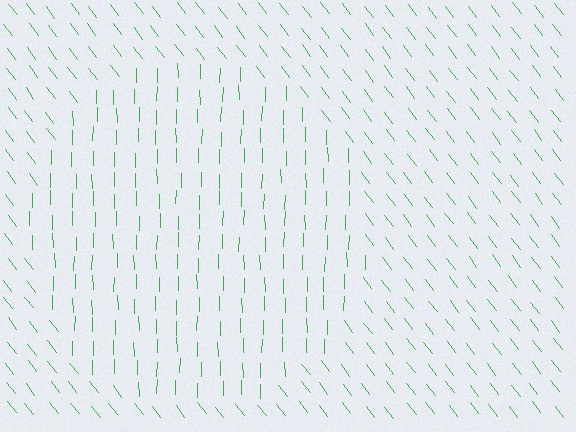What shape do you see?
I see a circle.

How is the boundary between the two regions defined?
The boundary is defined purely by a change in line orientation (approximately 37 degrees difference). All lines are the same color and thickness.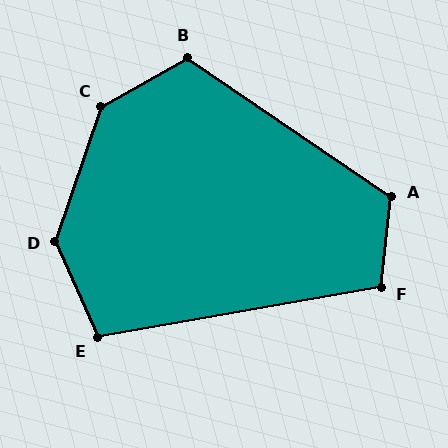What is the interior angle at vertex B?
Approximately 116 degrees (obtuse).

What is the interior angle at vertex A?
Approximately 118 degrees (obtuse).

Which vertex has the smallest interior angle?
E, at approximately 104 degrees.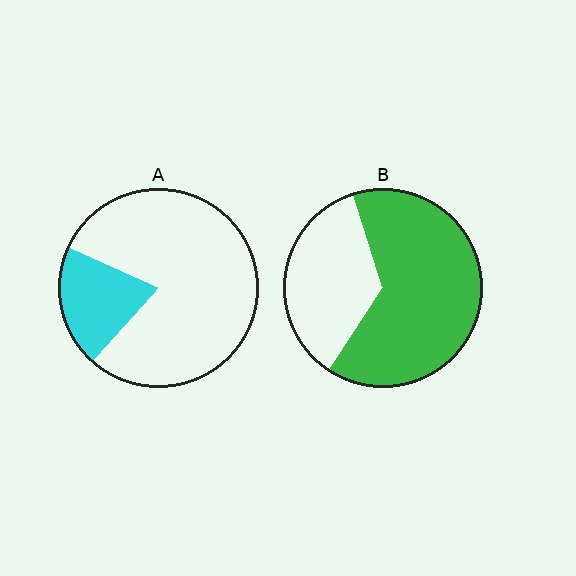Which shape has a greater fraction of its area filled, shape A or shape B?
Shape B.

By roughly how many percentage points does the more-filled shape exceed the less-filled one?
By roughly 45 percentage points (B over A).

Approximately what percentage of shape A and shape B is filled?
A is approximately 20% and B is approximately 65%.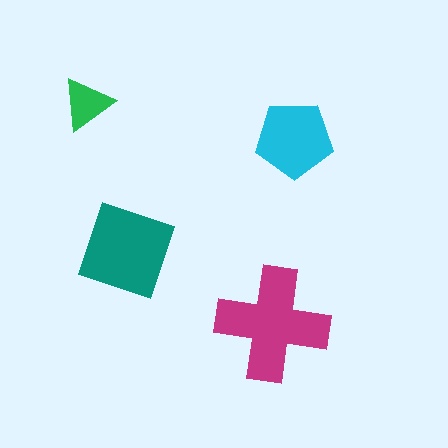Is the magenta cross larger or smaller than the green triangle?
Larger.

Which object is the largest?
The magenta cross.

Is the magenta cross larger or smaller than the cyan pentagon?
Larger.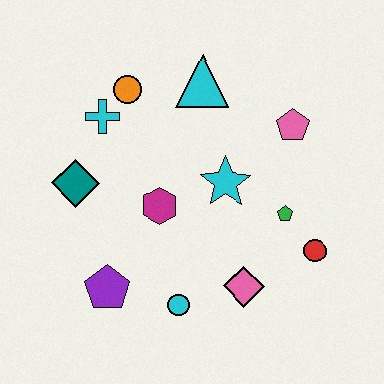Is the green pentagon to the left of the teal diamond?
No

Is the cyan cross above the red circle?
Yes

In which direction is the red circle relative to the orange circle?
The red circle is to the right of the orange circle.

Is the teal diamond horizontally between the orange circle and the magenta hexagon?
No